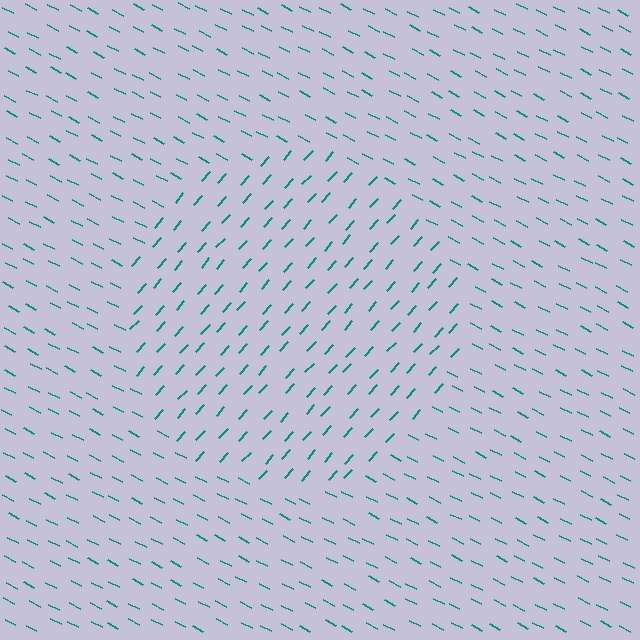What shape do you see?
I see a circle.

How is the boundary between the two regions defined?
The boundary is defined purely by a change in line orientation (approximately 75 degrees difference). All lines are the same color and thickness.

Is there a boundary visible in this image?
Yes, there is a texture boundary formed by a change in line orientation.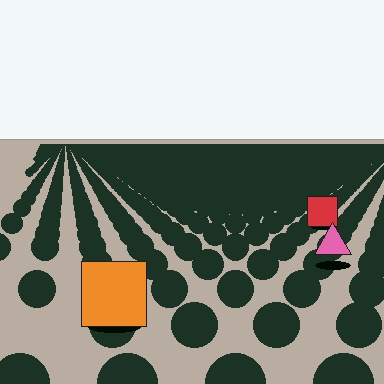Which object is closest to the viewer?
The orange square is closest. The texture marks near it are larger and more spread out.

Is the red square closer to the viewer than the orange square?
No. The orange square is closer — you can tell from the texture gradient: the ground texture is coarser near it.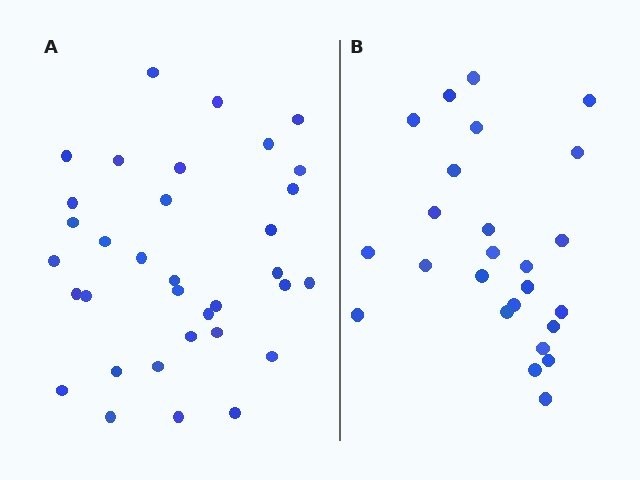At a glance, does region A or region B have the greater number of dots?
Region A (the left region) has more dots.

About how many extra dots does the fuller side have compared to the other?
Region A has roughly 8 or so more dots than region B.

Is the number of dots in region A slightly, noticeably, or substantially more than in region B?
Region A has noticeably more, but not dramatically so. The ratio is roughly 1.4 to 1.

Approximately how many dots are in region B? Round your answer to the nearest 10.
About 20 dots. (The exact count is 25, which rounds to 20.)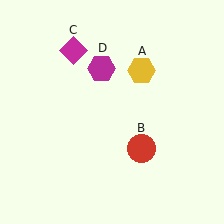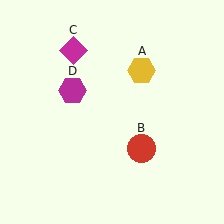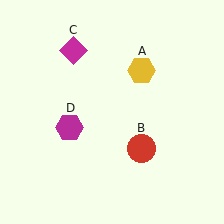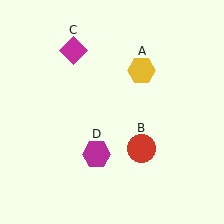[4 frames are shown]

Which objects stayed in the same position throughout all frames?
Yellow hexagon (object A) and red circle (object B) and magenta diamond (object C) remained stationary.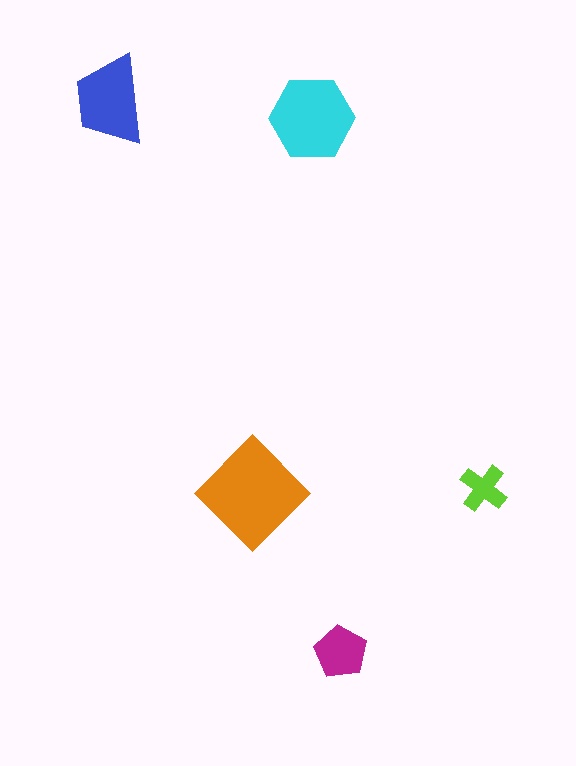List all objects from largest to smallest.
The orange diamond, the cyan hexagon, the blue trapezoid, the magenta pentagon, the lime cross.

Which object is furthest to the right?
The lime cross is rightmost.